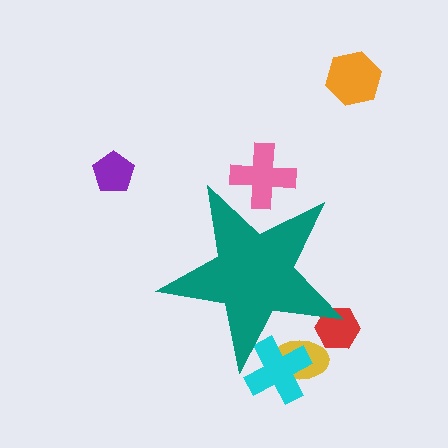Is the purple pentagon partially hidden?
No, the purple pentagon is fully visible.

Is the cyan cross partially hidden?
Yes, the cyan cross is partially hidden behind the teal star.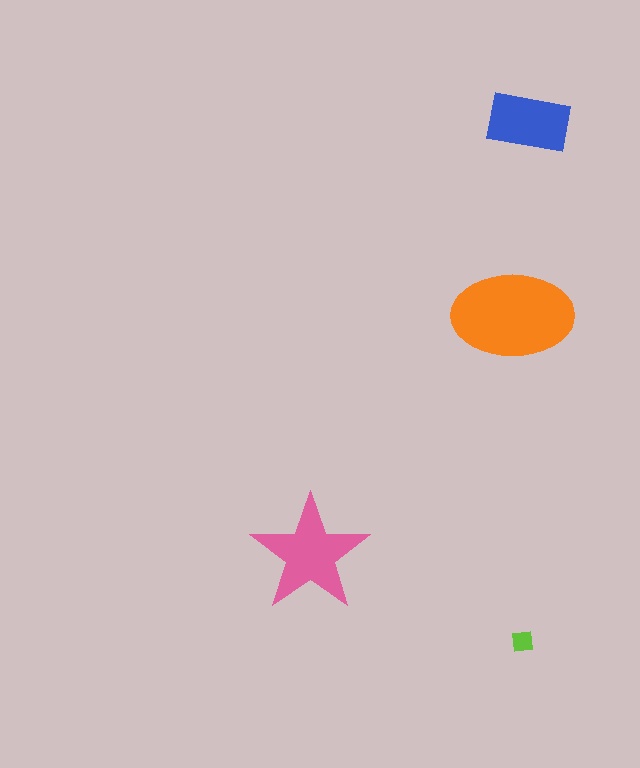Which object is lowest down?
The lime square is bottommost.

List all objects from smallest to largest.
The lime square, the blue rectangle, the pink star, the orange ellipse.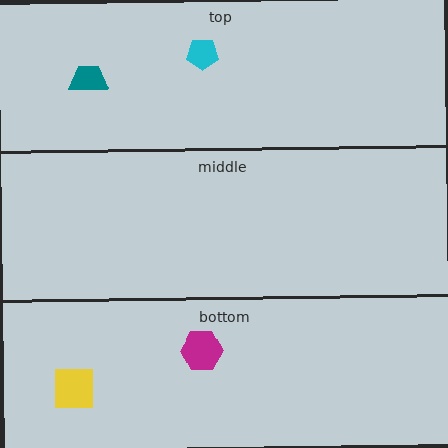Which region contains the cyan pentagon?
The top region.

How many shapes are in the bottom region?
2.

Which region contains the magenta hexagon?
The bottom region.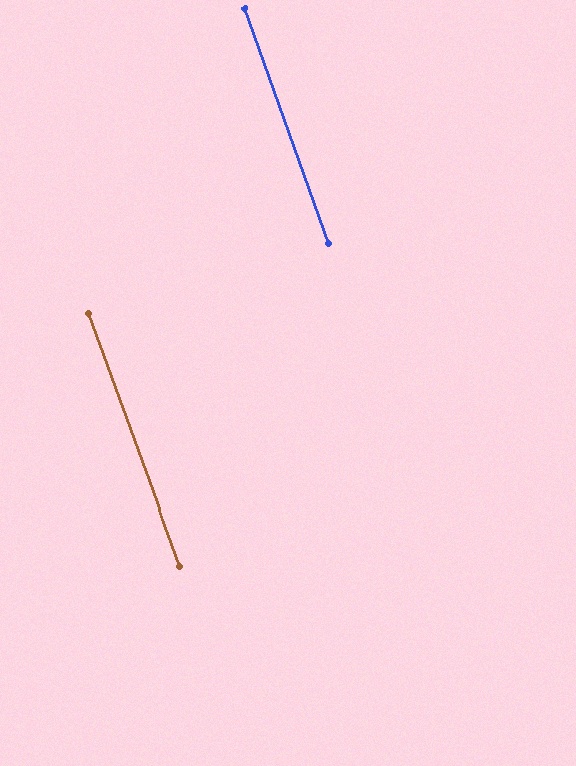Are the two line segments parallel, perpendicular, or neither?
Parallel — their directions differ by only 0.5°.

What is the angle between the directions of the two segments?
Approximately 0 degrees.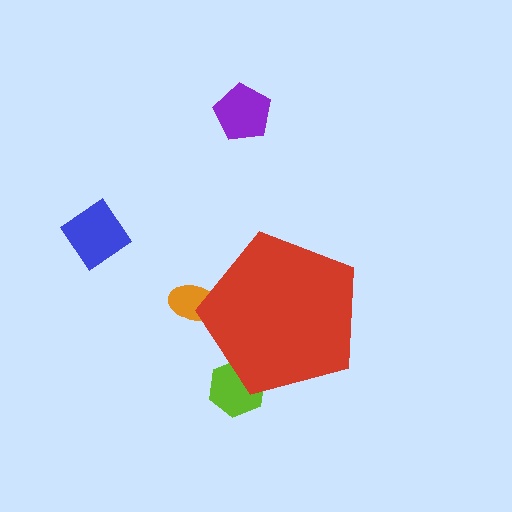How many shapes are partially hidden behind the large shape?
2 shapes are partially hidden.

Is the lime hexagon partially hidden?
Yes, the lime hexagon is partially hidden behind the red pentagon.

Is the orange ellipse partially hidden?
Yes, the orange ellipse is partially hidden behind the red pentagon.